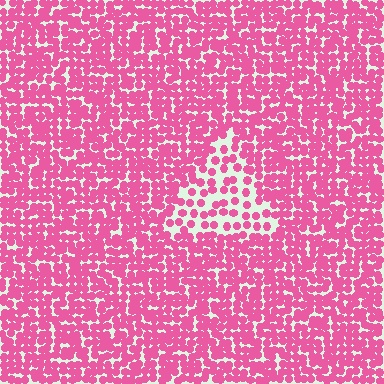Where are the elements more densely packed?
The elements are more densely packed outside the triangle boundary.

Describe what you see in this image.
The image contains small pink elements arranged at two different densities. A triangle-shaped region is visible where the elements are less densely packed than the surrounding area.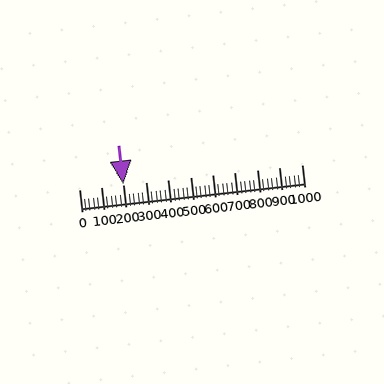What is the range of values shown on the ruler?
The ruler shows values from 0 to 1000.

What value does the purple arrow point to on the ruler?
The purple arrow points to approximately 200.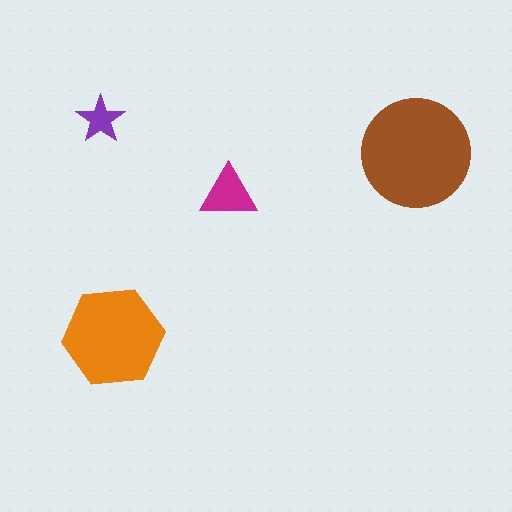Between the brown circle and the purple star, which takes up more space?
The brown circle.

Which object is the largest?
The brown circle.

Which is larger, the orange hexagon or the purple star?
The orange hexagon.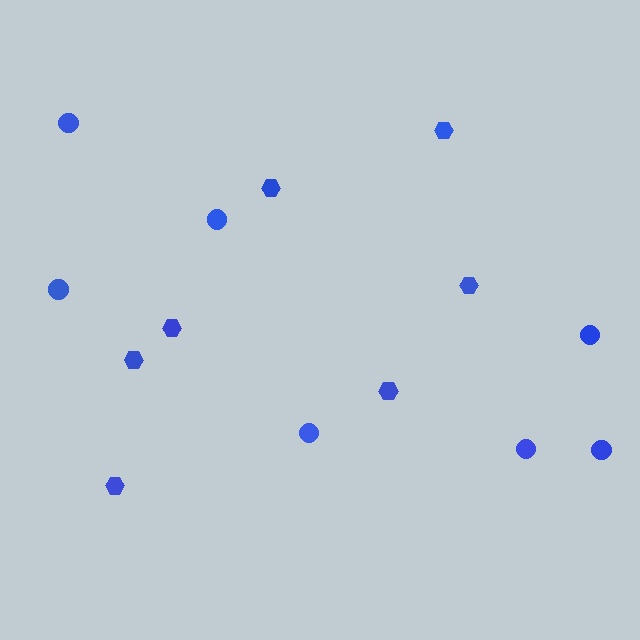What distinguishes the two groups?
There are 2 groups: one group of circles (7) and one group of hexagons (7).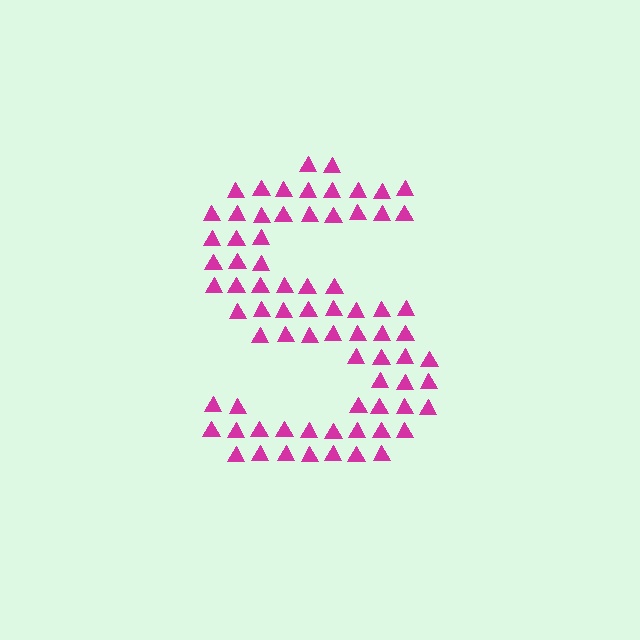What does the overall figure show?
The overall figure shows the letter S.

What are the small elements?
The small elements are triangles.